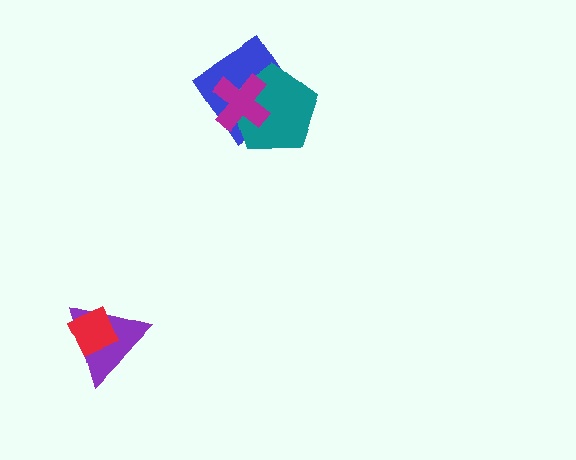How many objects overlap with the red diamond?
1 object overlaps with the red diamond.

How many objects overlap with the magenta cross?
2 objects overlap with the magenta cross.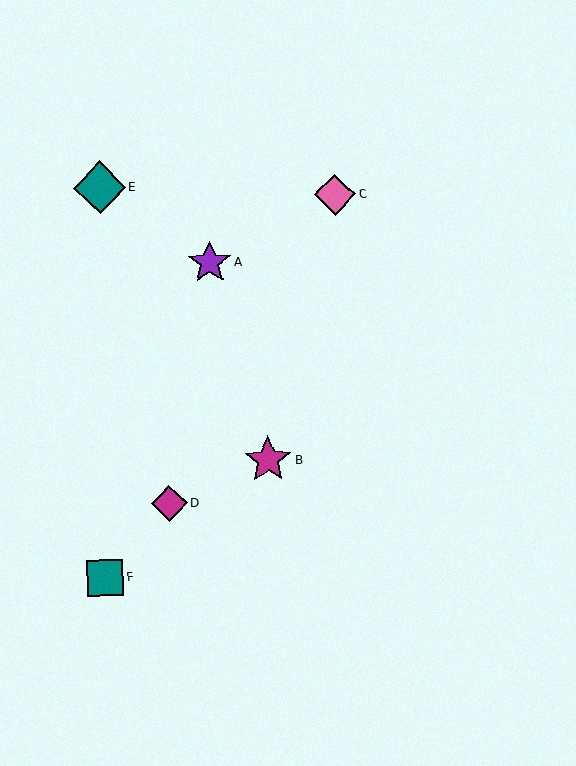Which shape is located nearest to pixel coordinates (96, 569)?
The teal square (labeled F) at (105, 578) is nearest to that location.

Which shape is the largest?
The teal diamond (labeled E) is the largest.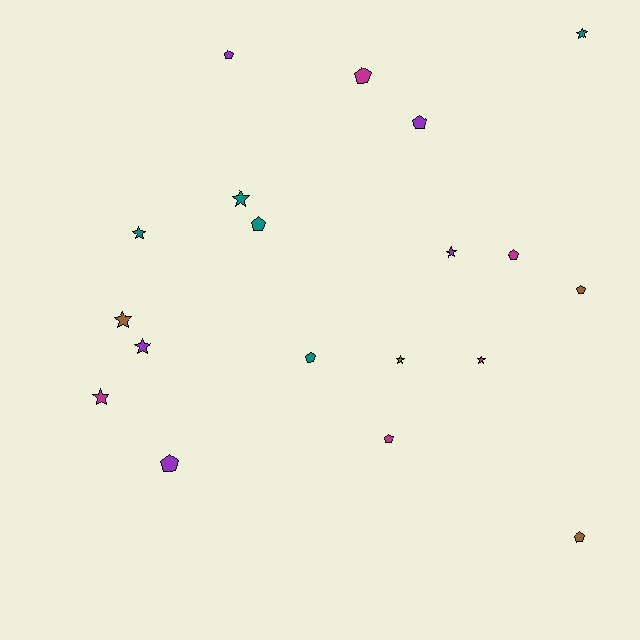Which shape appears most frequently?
Pentagon, with 10 objects.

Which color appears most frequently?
Teal, with 5 objects.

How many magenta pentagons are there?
There are 3 magenta pentagons.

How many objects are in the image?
There are 19 objects.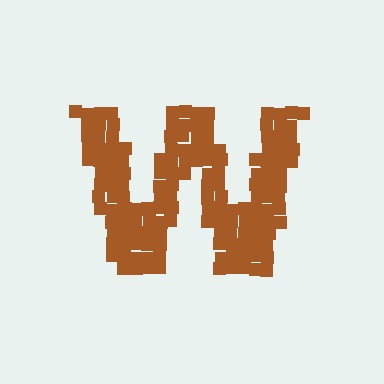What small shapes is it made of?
It is made of small squares.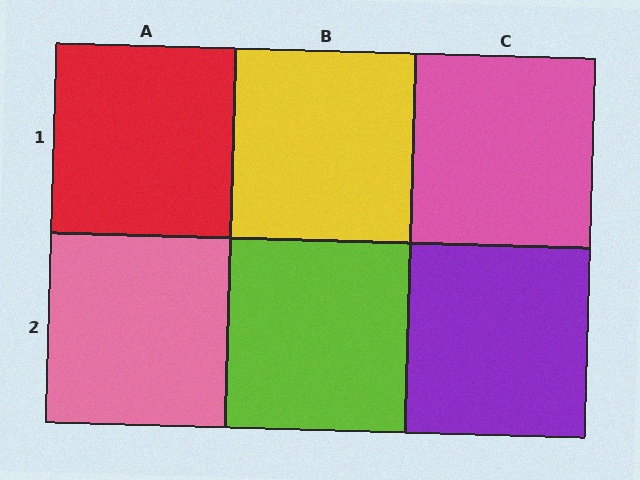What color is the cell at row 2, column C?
Purple.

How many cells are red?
1 cell is red.